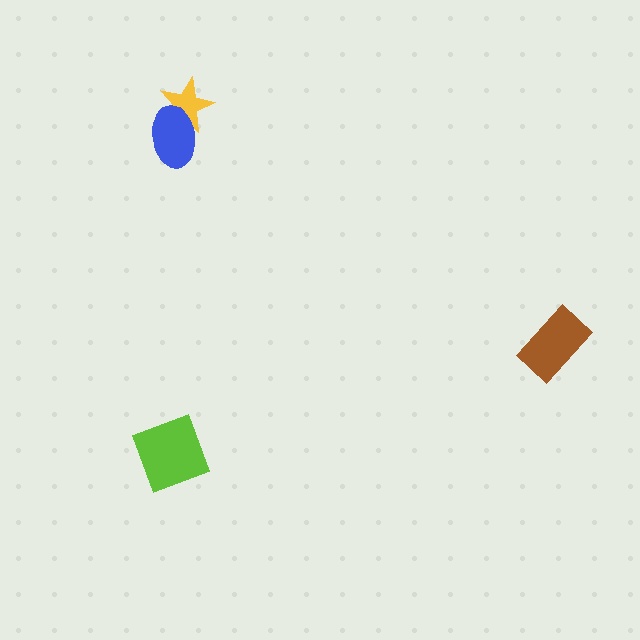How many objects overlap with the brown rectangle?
0 objects overlap with the brown rectangle.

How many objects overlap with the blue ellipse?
1 object overlaps with the blue ellipse.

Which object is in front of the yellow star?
The blue ellipse is in front of the yellow star.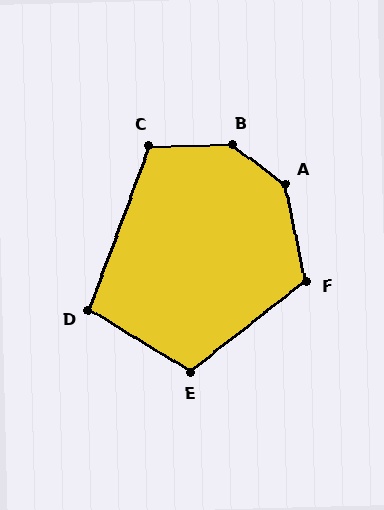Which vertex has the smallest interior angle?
D, at approximately 101 degrees.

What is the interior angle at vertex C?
Approximately 111 degrees (obtuse).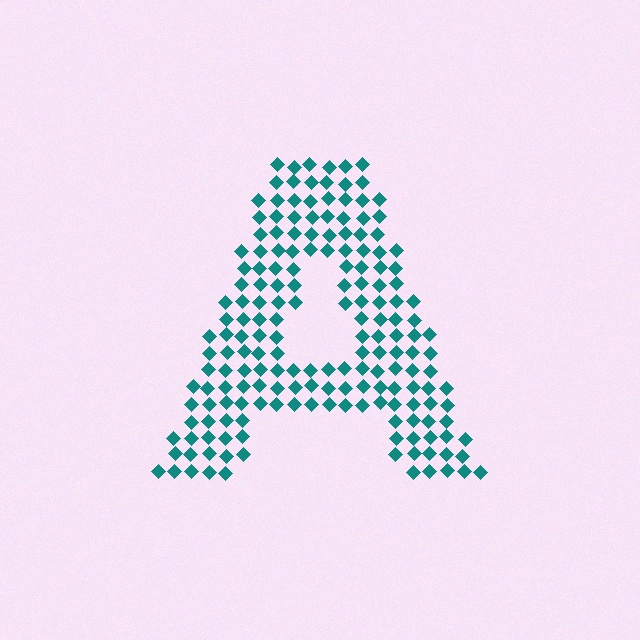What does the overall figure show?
The overall figure shows the letter A.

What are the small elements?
The small elements are diamonds.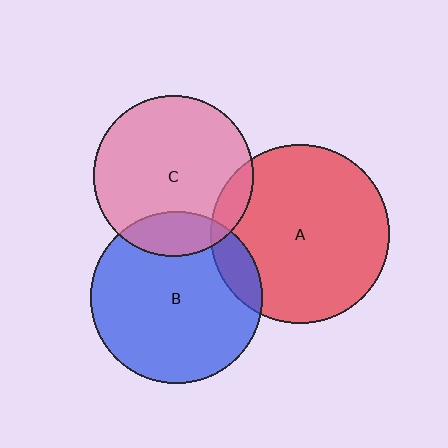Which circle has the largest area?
Circle A (red).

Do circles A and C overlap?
Yes.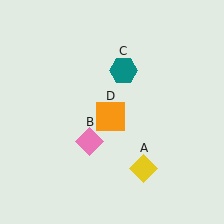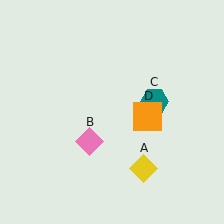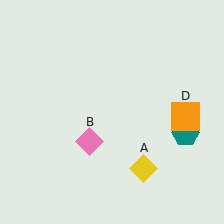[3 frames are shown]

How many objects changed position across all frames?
2 objects changed position: teal hexagon (object C), orange square (object D).